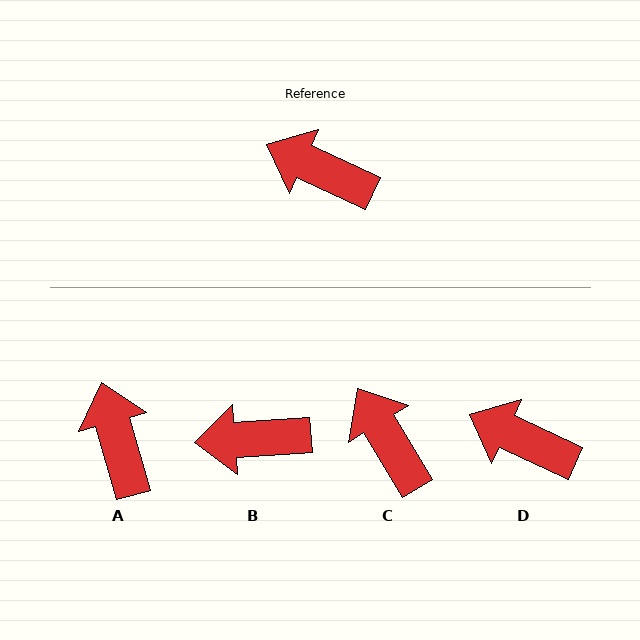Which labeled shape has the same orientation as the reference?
D.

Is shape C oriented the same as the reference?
No, it is off by about 34 degrees.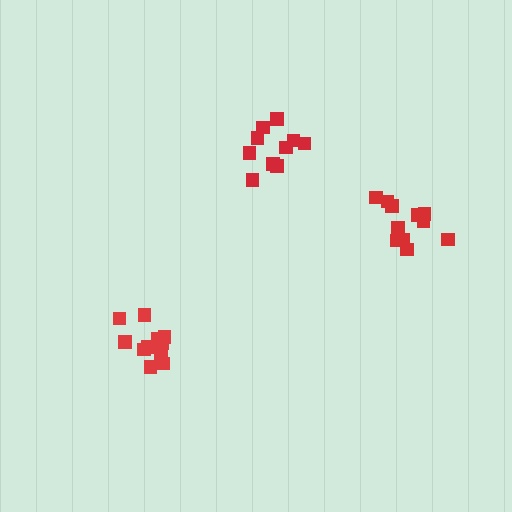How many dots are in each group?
Group 1: 11 dots, Group 2: 10 dots, Group 3: 11 dots (32 total).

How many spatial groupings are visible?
There are 3 spatial groupings.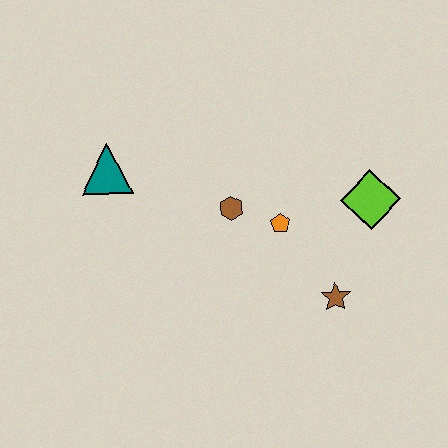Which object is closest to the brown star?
The orange pentagon is closest to the brown star.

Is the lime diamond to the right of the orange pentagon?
Yes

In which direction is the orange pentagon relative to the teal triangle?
The orange pentagon is to the right of the teal triangle.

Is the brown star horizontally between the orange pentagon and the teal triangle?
No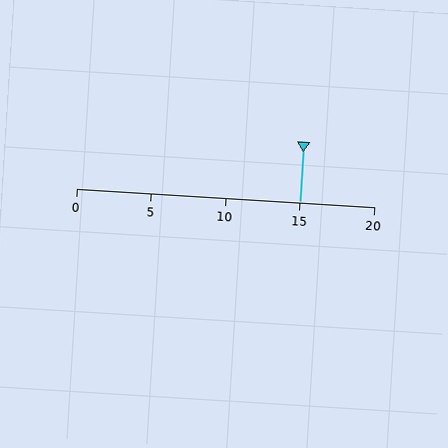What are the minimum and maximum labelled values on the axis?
The axis runs from 0 to 20.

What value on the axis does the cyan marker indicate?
The marker indicates approximately 15.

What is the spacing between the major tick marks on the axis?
The major ticks are spaced 5 apart.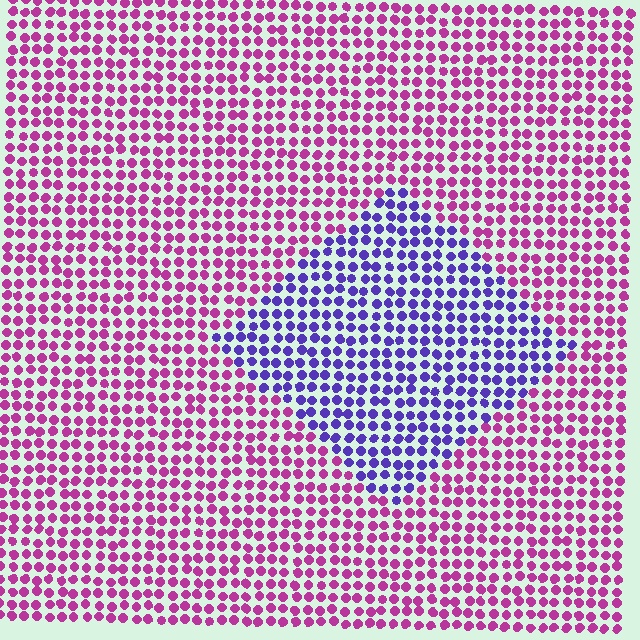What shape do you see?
I see a diamond.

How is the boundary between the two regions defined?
The boundary is defined purely by a slight shift in hue (about 59 degrees). Spacing, size, and orientation are identical on both sides.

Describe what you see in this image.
The image is filled with small magenta elements in a uniform arrangement. A diamond-shaped region is visible where the elements are tinted to a slightly different hue, forming a subtle color boundary.